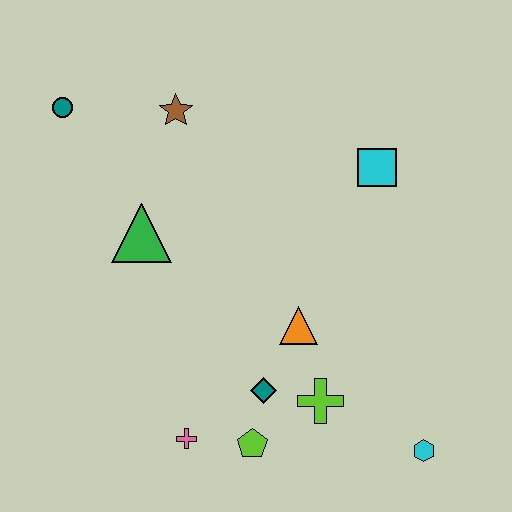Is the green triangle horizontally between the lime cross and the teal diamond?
No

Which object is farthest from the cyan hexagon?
The teal circle is farthest from the cyan hexagon.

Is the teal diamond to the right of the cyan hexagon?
No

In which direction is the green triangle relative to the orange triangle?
The green triangle is to the left of the orange triangle.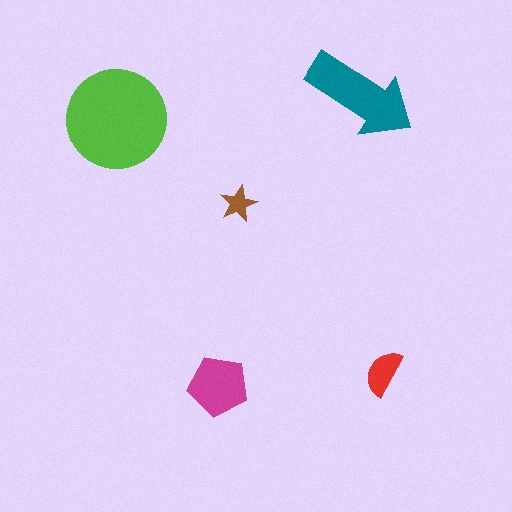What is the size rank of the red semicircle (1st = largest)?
4th.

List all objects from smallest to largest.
The brown star, the red semicircle, the magenta pentagon, the teal arrow, the lime circle.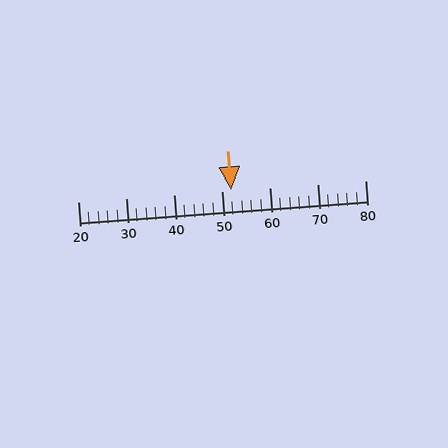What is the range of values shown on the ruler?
The ruler shows values from 20 to 80.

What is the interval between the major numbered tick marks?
The major tick marks are spaced 10 units apart.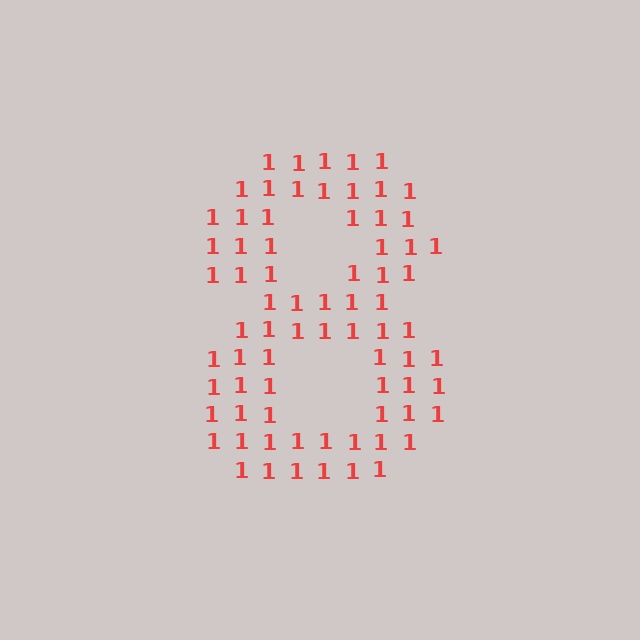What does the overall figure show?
The overall figure shows the digit 8.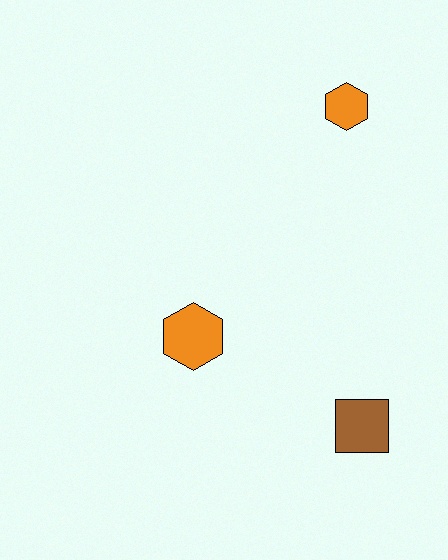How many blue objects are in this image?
There are no blue objects.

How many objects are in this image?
There are 3 objects.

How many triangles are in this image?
There are no triangles.